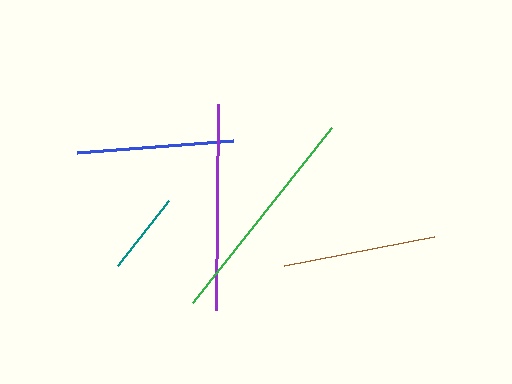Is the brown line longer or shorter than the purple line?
The purple line is longer than the brown line.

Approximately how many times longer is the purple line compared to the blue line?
The purple line is approximately 1.3 times the length of the blue line.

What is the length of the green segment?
The green segment is approximately 223 pixels long.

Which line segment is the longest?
The green line is the longest at approximately 223 pixels.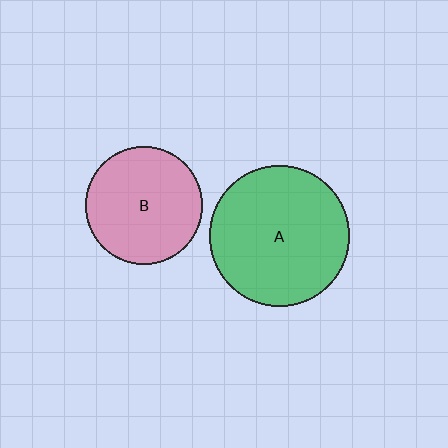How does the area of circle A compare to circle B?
Approximately 1.4 times.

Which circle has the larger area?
Circle A (green).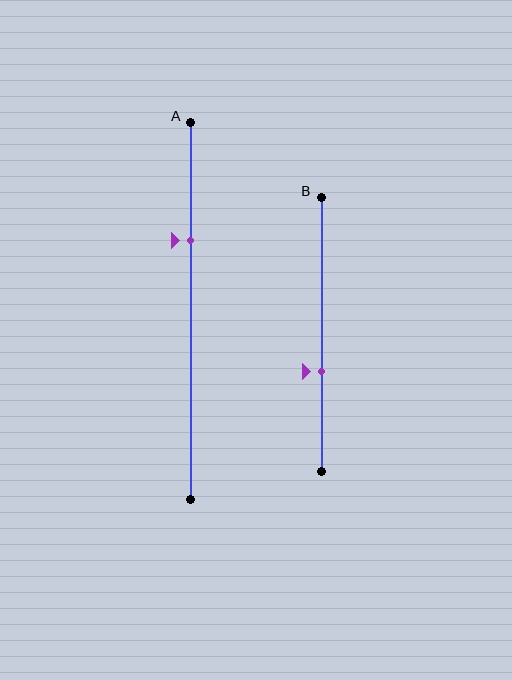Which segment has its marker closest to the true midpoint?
Segment B has its marker closest to the true midpoint.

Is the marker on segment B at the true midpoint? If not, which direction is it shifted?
No, the marker on segment B is shifted downward by about 13% of the segment length.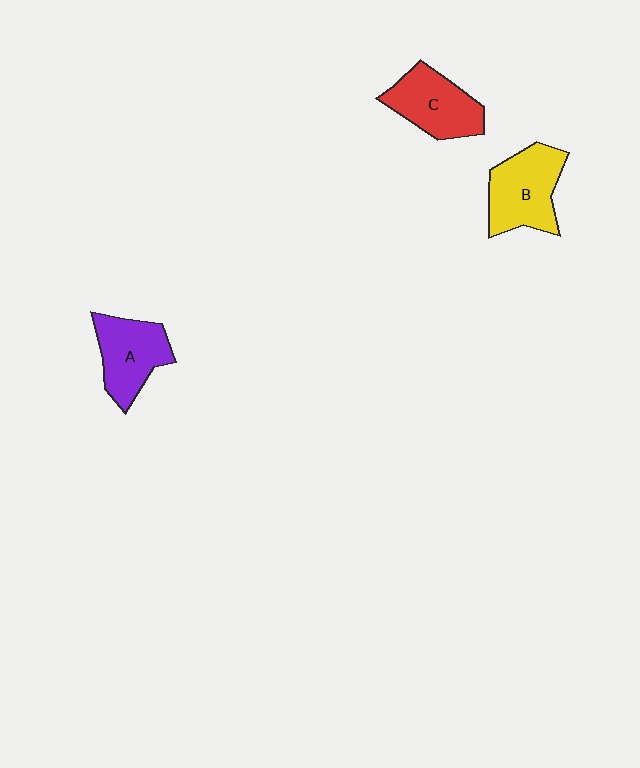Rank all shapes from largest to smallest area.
From largest to smallest: B (yellow), C (red), A (purple).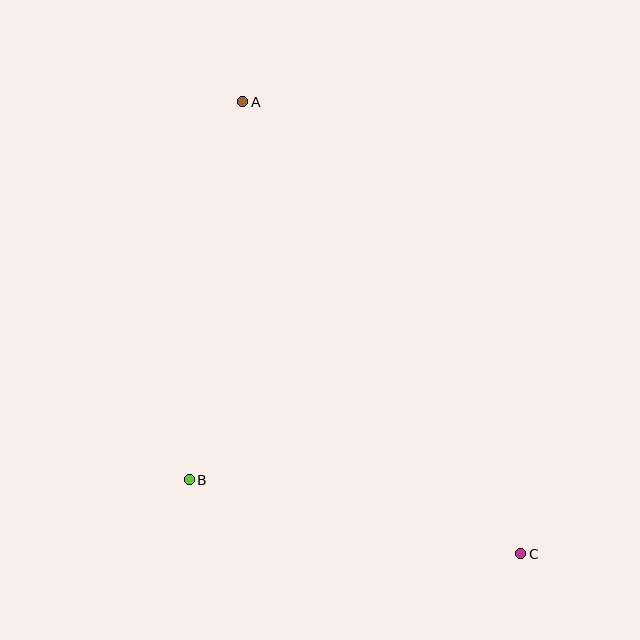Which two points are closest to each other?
Points B and C are closest to each other.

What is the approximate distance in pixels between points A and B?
The distance between A and B is approximately 382 pixels.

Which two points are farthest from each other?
Points A and C are farthest from each other.